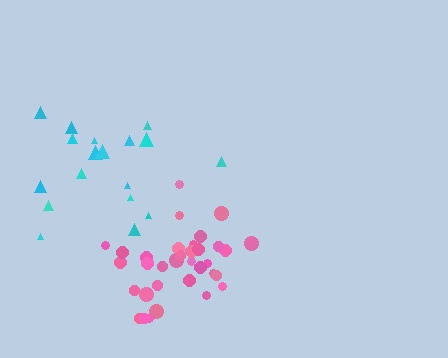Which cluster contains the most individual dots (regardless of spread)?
Pink (34).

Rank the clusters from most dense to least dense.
pink, cyan.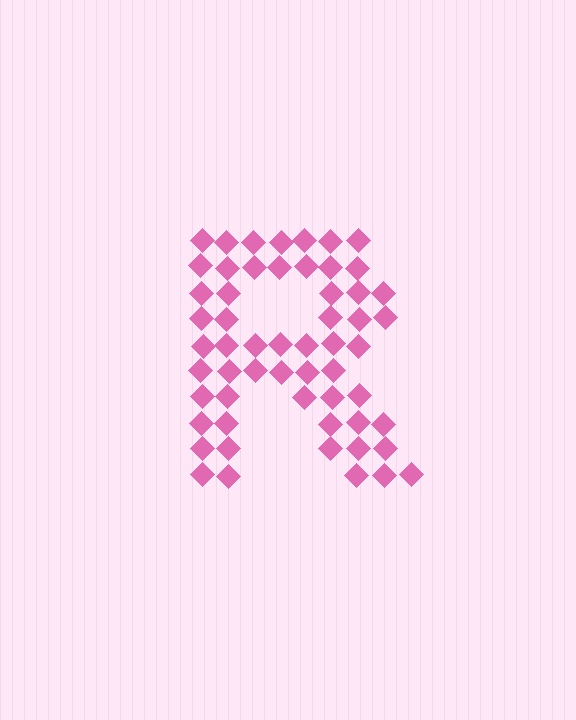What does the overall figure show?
The overall figure shows the letter R.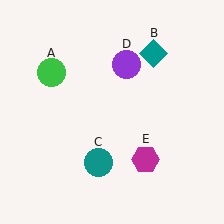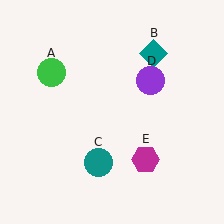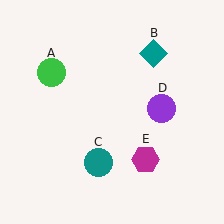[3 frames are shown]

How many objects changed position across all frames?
1 object changed position: purple circle (object D).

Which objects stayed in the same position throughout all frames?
Green circle (object A) and teal diamond (object B) and teal circle (object C) and magenta hexagon (object E) remained stationary.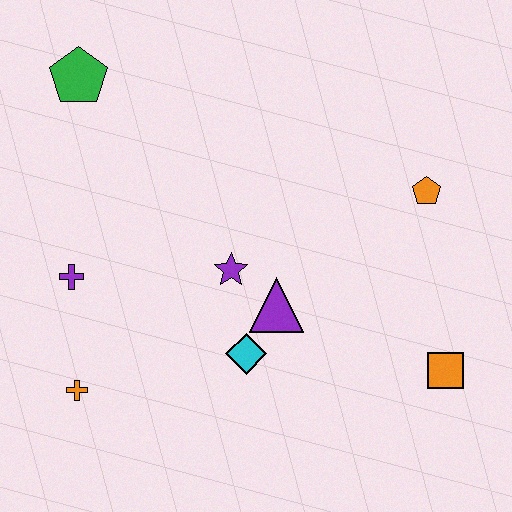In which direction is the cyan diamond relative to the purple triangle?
The cyan diamond is below the purple triangle.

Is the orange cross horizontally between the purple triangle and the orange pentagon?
No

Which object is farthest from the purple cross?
The orange square is farthest from the purple cross.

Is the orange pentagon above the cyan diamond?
Yes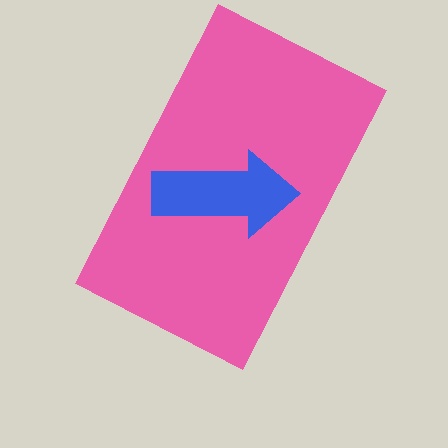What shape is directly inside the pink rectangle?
The blue arrow.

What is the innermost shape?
The blue arrow.